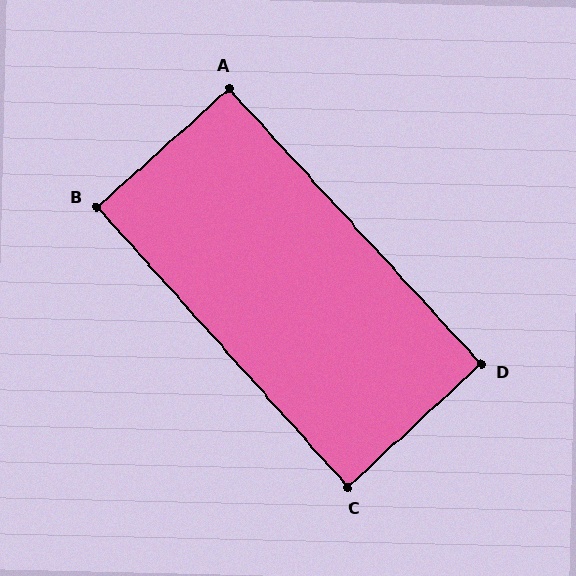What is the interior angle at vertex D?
Approximately 90 degrees (approximately right).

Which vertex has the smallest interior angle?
C, at approximately 89 degrees.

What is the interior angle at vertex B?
Approximately 90 degrees (approximately right).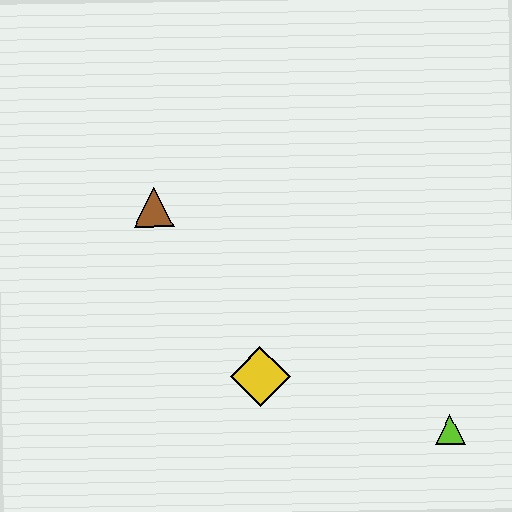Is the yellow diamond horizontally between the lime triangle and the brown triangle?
Yes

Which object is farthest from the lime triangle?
The brown triangle is farthest from the lime triangle.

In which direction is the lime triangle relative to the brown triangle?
The lime triangle is to the right of the brown triangle.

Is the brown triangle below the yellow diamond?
No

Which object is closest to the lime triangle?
The yellow diamond is closest to the lime triangle.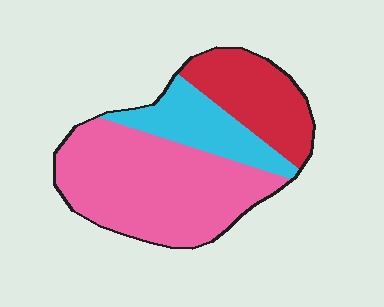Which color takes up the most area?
Pink, at roughly 55%.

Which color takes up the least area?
Cyan, at roughly 20%.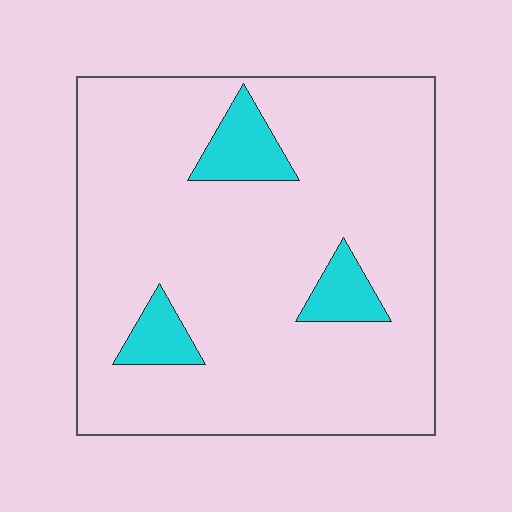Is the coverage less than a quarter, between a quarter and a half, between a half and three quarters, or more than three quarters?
Less than a quarter.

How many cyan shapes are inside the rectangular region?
3.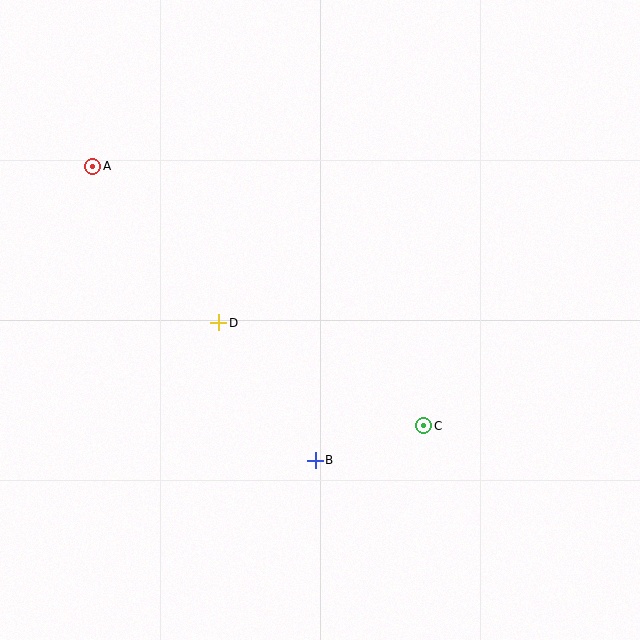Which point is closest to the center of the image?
Point D at (219, 323) is closest to the center.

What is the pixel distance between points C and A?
The distance between C and A is 421 pixels.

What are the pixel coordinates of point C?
Point C is at (424, 426).